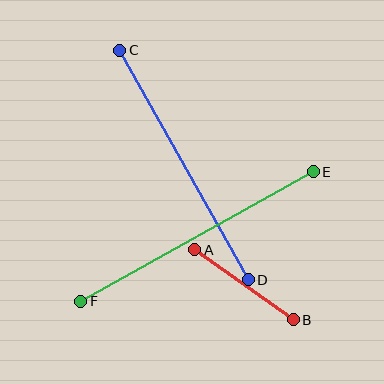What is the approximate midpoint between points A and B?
The midpoint is at approximately (244, 285) pixels.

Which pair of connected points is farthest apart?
Points E and F are farthest apart.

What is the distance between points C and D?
The distance is approximately 263 pixels.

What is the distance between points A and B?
The distance is approximately 121 pixels.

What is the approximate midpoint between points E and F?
The midpoint is at approximately (197, 237) pixels.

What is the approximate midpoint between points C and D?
The midpoint is at approximately (184, 165) pixels.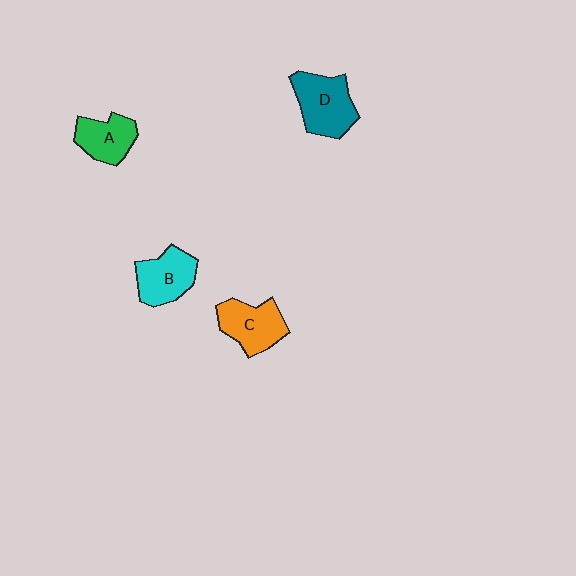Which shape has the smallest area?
Shape A (green).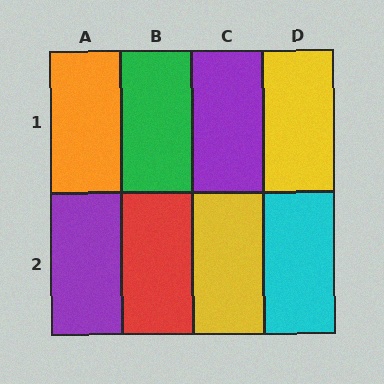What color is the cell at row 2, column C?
Yellow.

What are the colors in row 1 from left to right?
Orange, green, purple, yellow.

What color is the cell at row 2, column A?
Purple.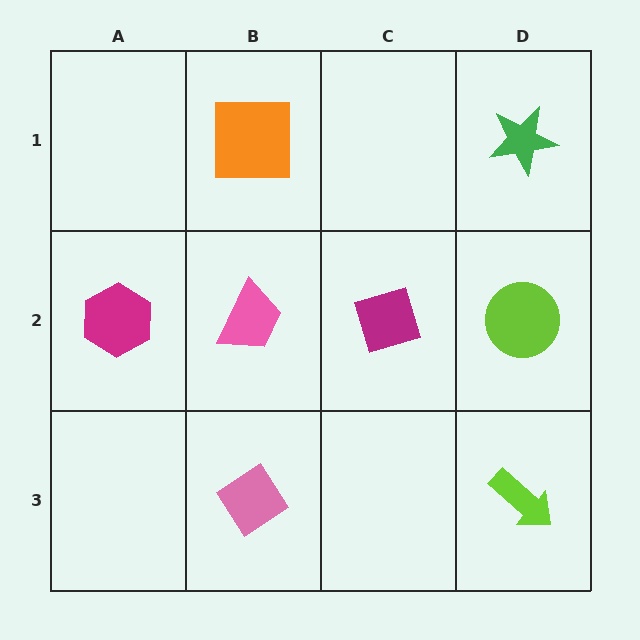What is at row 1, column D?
A green star.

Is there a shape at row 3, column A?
No, that cell is empty.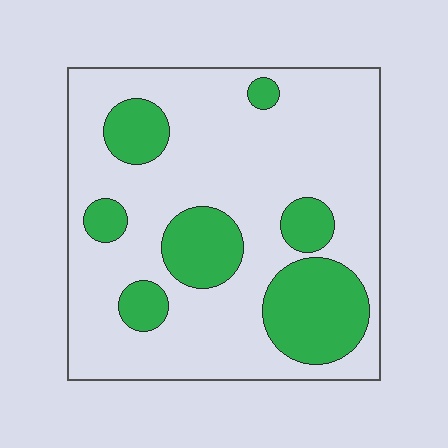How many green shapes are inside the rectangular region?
7.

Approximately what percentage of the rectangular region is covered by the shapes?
Approximately 25%.